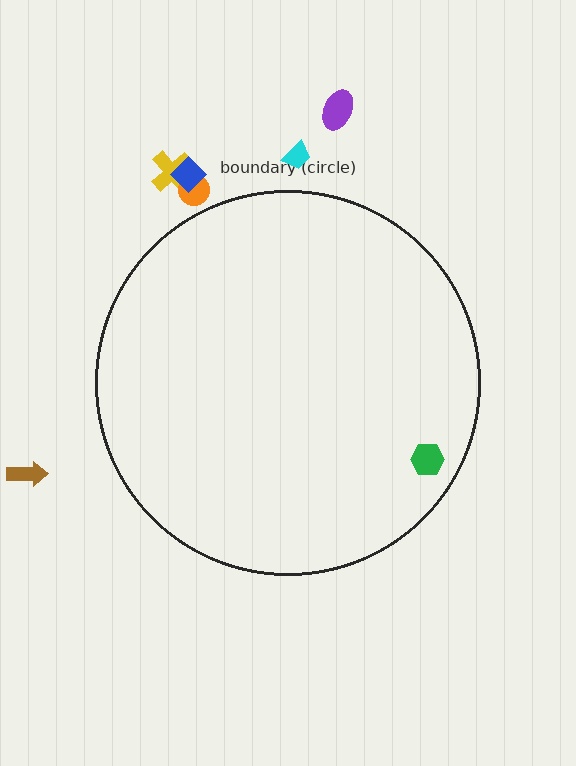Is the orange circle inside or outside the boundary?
Outside.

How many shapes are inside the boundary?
1 inside, 6 outside.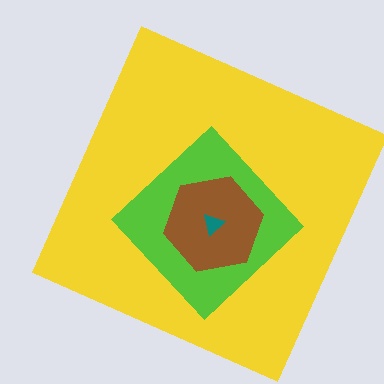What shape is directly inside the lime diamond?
The brown hexagon.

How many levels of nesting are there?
4.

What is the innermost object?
The teal triangle.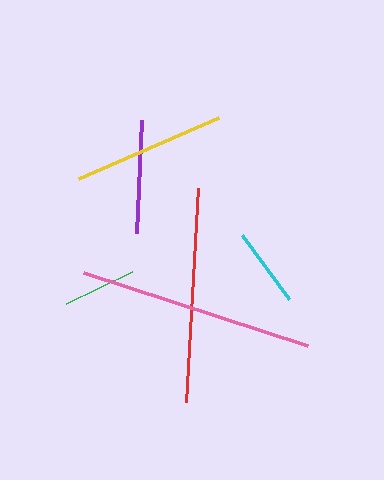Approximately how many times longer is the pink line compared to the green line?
The pink line is approximately 3.2 times the length of the green line.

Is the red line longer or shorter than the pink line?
The pink line is longer than the red line.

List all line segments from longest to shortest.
From longest to shortest: pink, red, yellow, purple, cyan, green.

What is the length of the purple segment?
The purple segment is approximately 113 pixels long.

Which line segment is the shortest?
The green line is the shortest at approximately 73 pixels.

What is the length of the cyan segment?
The cyan segment is approximately 79 pixels long.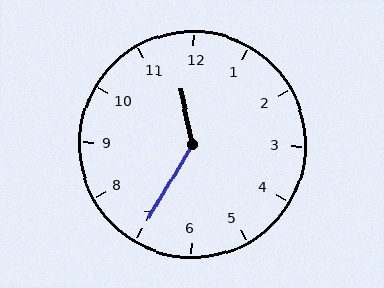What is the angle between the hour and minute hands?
Approximately 138 degrees.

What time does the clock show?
11:35.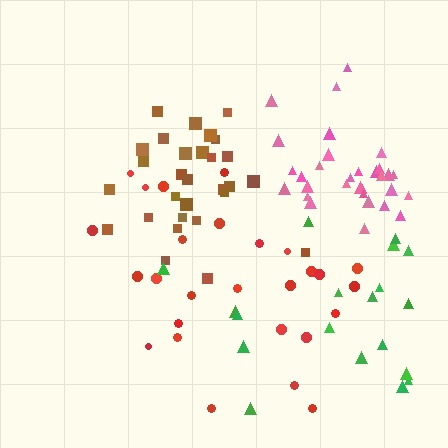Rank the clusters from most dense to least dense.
pink, brown, red, green.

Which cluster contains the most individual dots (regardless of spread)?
Pink (31).